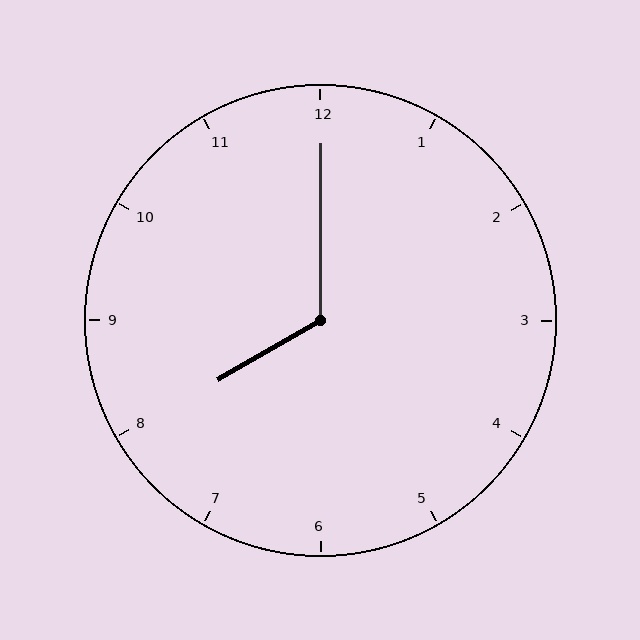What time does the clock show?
8:00.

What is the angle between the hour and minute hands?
Approximately 120 degrees.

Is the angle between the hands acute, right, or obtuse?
It is obtuse.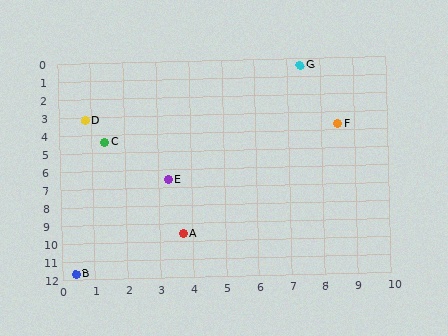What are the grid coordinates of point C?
Point C is at approximately (1.4, 4.4).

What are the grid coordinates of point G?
Point G is at approximately (7.4, 0.4).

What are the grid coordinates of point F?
Point F is at approximately (8.5, 3.7).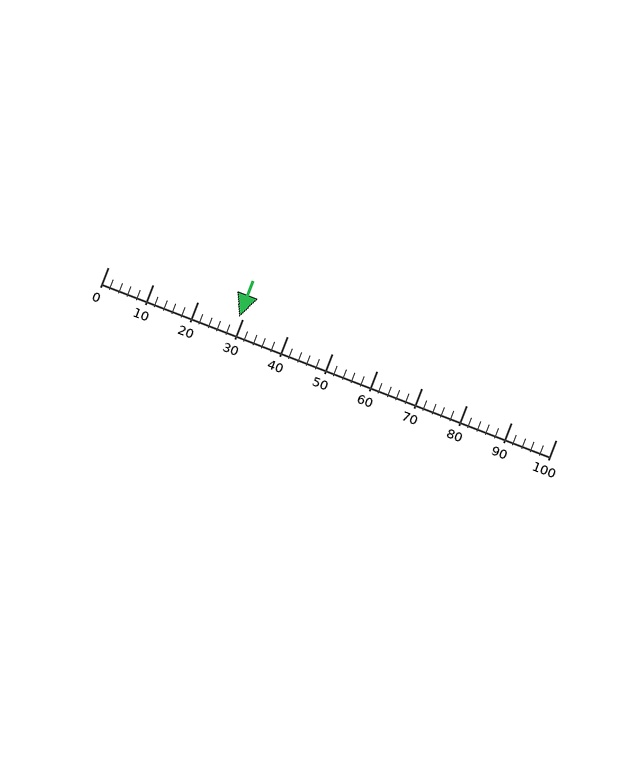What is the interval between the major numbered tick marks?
The major tick marks are spaced 10 units apart.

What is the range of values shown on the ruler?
The ruler shows values from 0 to 100.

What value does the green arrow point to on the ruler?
The green arrow points to approximately 29.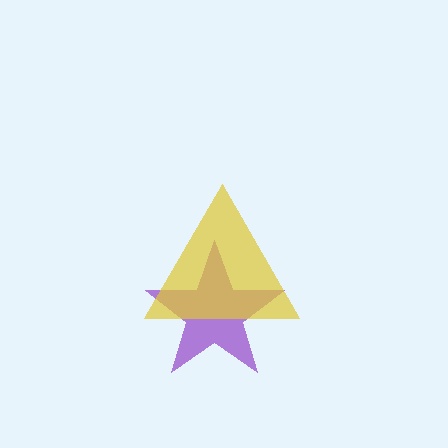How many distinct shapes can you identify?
There are 2 distinct shapes: a purple star, a yellow triangle.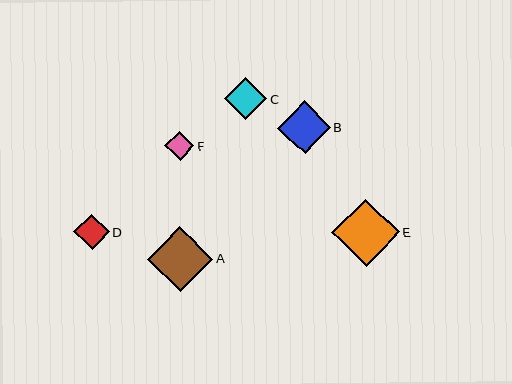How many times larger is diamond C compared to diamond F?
Diamond C is approximately 1.5 times the size of diamond F.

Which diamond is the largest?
Diamond E is the largest with a size of approximately 67 pixels.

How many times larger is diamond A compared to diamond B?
Diamond A is approximately 1.2 times the size of diamond B.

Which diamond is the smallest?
Diamond F is the smallest with a size of approximately 29 pixels.